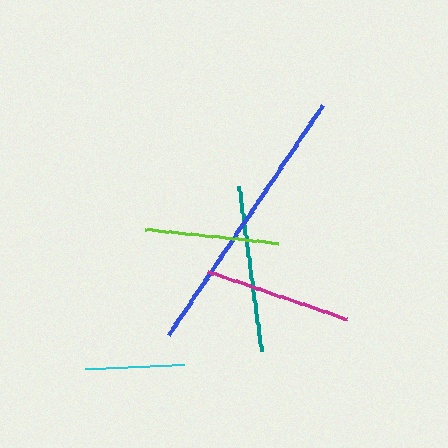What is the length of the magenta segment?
The magenta segment is approximately 147 pixels long.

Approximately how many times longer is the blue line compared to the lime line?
The blue line is approximately 2.1 times the length of the lime line.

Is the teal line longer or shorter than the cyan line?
The teal line is longer than the cyan line.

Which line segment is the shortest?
The cyan line is the shortest at approximately 100 pixels.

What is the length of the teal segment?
The teal segment is approximately 166 pixels long.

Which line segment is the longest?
The blue line is the longest at approximately 276 pixels.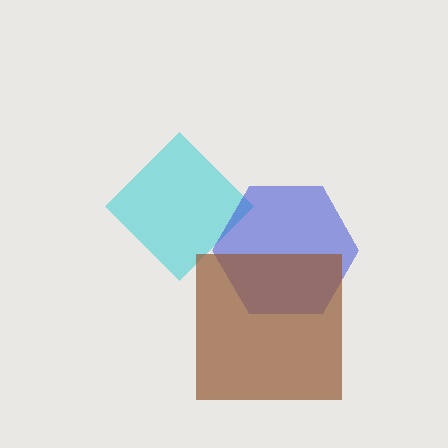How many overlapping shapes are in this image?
There are 3 overlapping shapes in the image.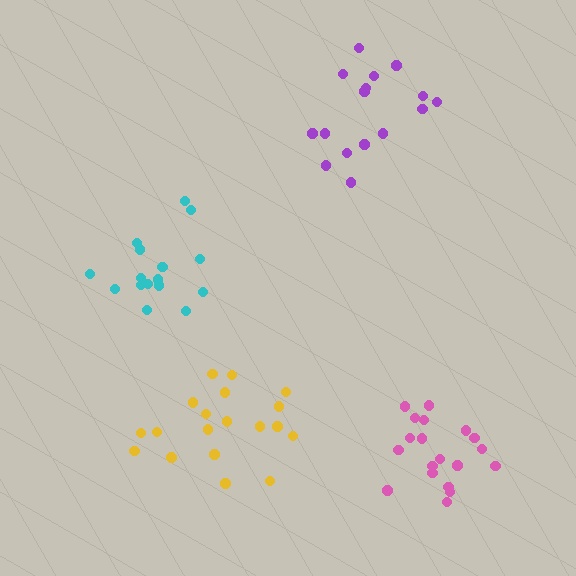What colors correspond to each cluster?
The clusters are colored: yellow, purple, pink, cyan.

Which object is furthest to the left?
The cyan cluster is leftmost.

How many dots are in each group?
Group 1: 19 dots, Group 2: 16 dots, Group 3: 19 dots, Group 4: 16 dots (70 total).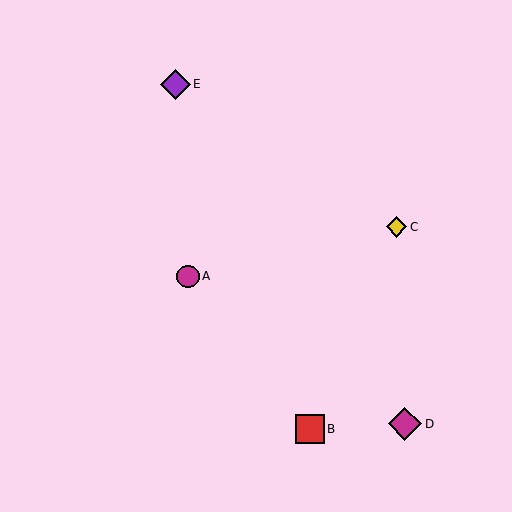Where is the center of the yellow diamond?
The center of the yellow diamond is at (397, 227).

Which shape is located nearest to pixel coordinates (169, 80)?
The purple diamond (labeled E) at (175, 84) is nearest to that location.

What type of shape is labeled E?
Shape E is a purple diamond.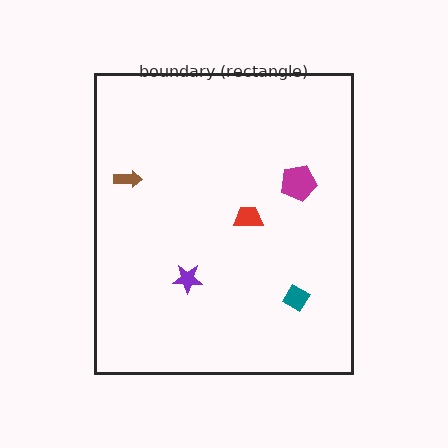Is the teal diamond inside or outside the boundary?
Inside.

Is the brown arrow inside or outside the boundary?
Inside.